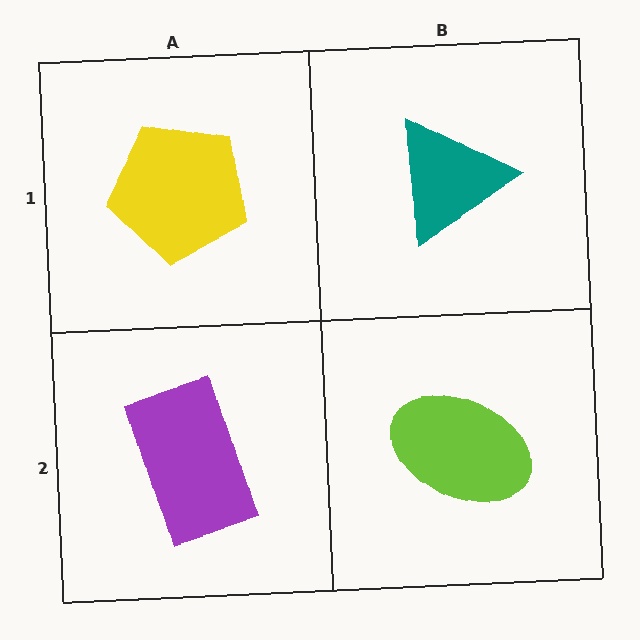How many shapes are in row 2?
2 shapes.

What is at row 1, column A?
A yellow pentagon.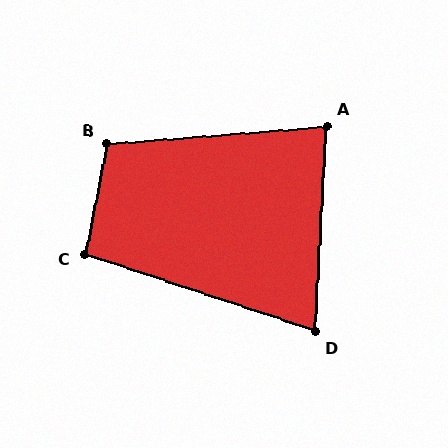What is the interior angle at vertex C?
Approximately 98 degrees (obtuse).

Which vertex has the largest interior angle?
B, at approximately 106 degrees.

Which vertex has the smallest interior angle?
D, at approximately 74 degrees.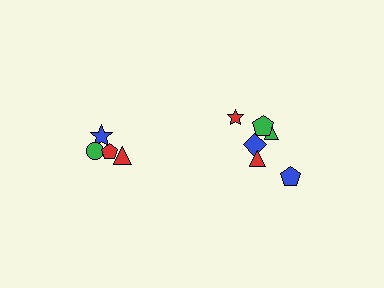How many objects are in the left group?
There are 4 objects.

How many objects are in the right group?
There are 6 objects.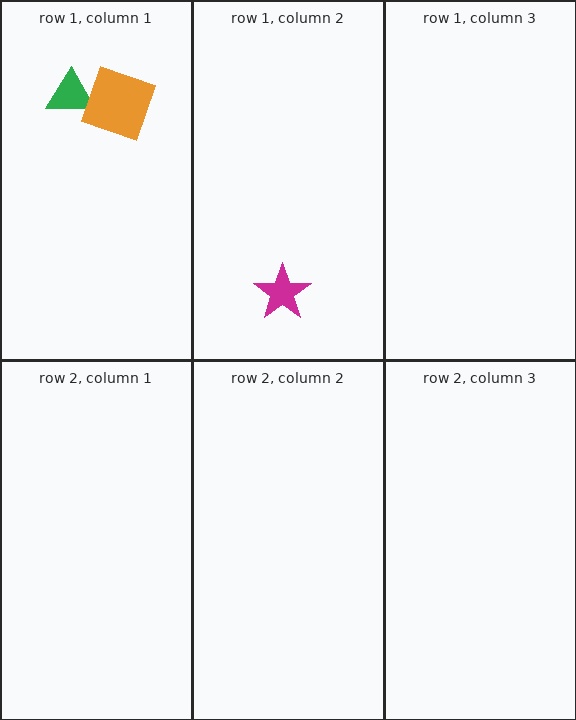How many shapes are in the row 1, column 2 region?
1.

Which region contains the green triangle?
The row 1, column 1 region.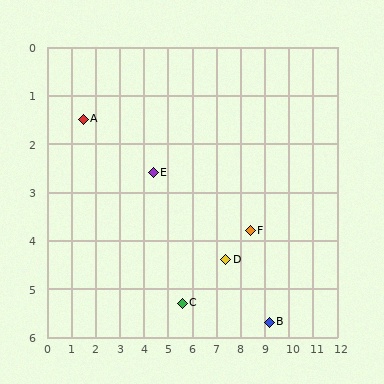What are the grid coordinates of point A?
Point A is at approximately (1.5, 1.5).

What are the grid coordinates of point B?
Point B is at approximately (9.2, 5.7).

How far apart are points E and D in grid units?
Points E and D are about 3.5 grid units apart.